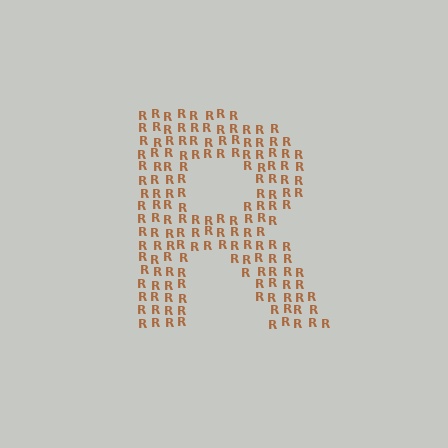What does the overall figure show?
The overall figure shows the letter R.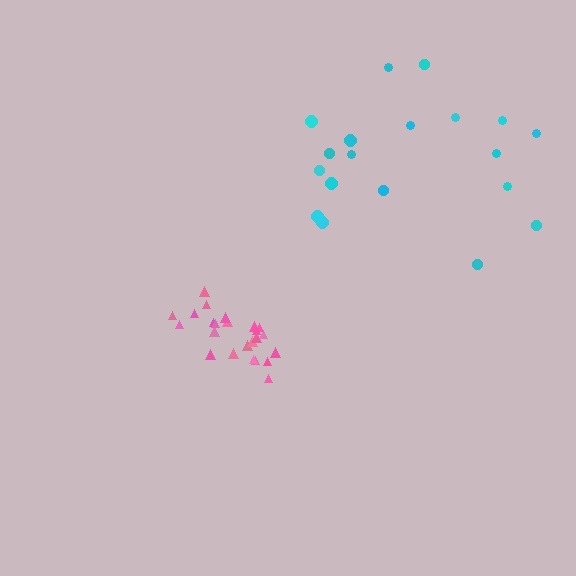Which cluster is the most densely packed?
Pink.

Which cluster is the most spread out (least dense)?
Cyan.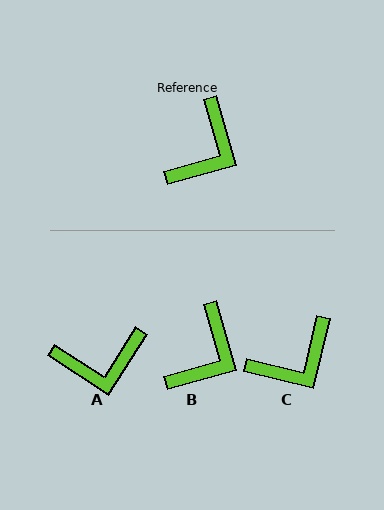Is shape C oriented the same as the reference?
No, it is off by about 29 degrees.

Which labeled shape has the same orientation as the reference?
B.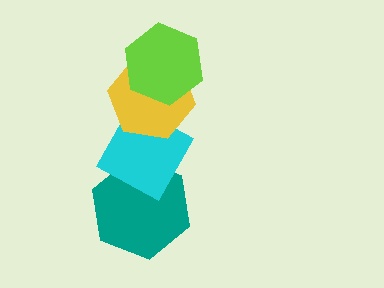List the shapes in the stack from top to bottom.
From top to bottom: the lime hexagon, the yellow hexagon, the cyan diamond, the teal hexagon.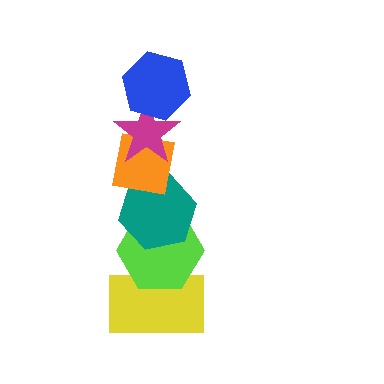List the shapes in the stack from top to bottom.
From top to bottom: the blue hexagon, the magenta star, the orange square, the teal hexagon, the lime hexagon, the yellow rectangle.